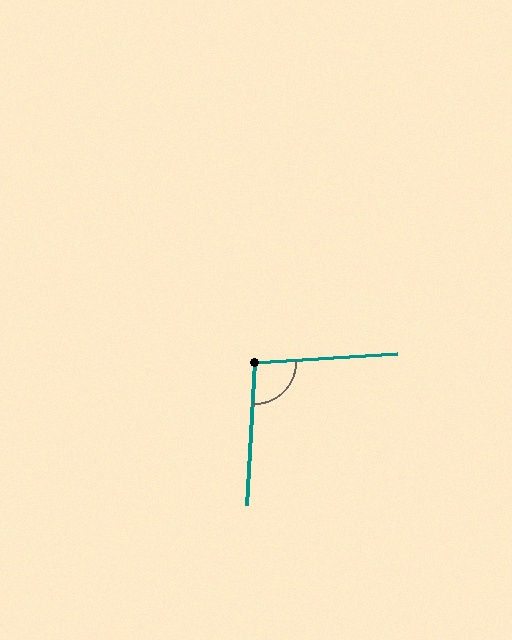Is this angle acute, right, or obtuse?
It is obtuse.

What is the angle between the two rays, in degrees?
Approximately 97 degrees.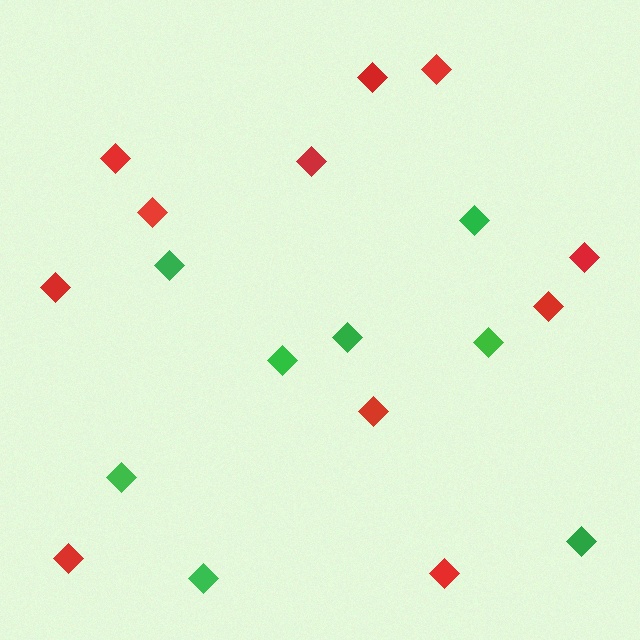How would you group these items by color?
There are 2 groups: one group of green diamonds (8) and one group of red diamonds (11).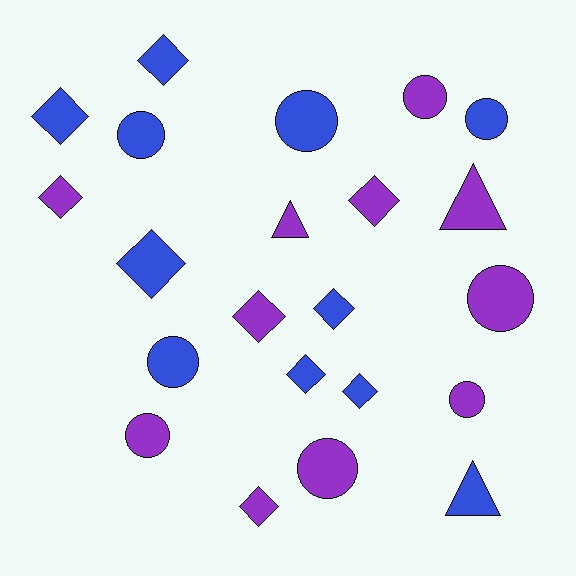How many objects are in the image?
There are 22 objects.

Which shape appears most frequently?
Diamond, with 10 objects.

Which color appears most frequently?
Purple, with 11 objects.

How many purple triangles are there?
There are 2 purple triangles.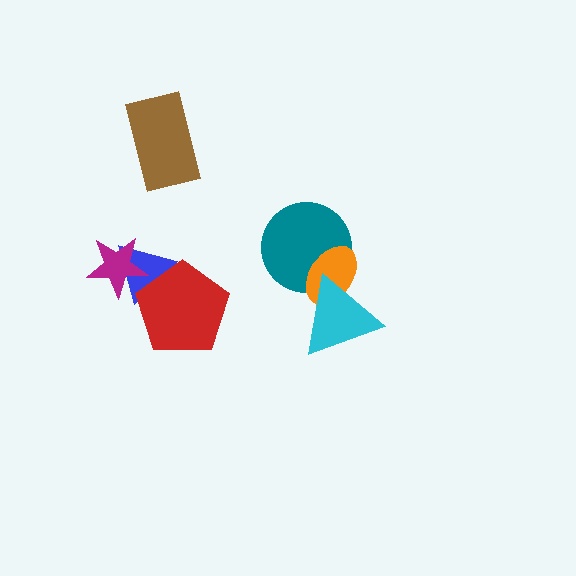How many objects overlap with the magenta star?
1 object overlaps with the magenta star.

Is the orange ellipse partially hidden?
Yes, it is partially covered by another shape.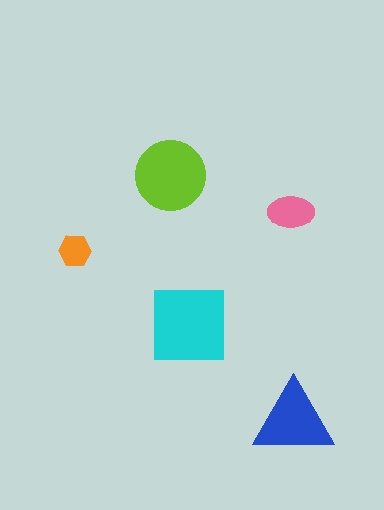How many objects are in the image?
There are 5 objects in the image.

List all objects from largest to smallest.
The cyan square, the lime circle, the blue triangle, the pink ellipse, the orange hexagon.